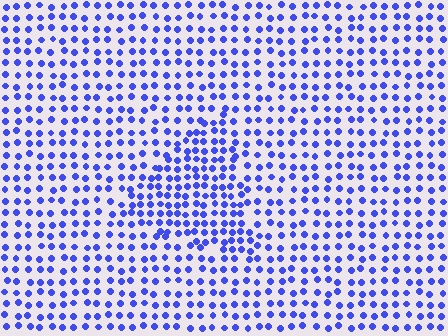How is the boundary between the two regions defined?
The boundary is defined by a change in element density (approximately 1.6x ratio). All elements are the same color, size, and shape.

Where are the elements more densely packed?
The elements are more densely packed inside the triangle boundary.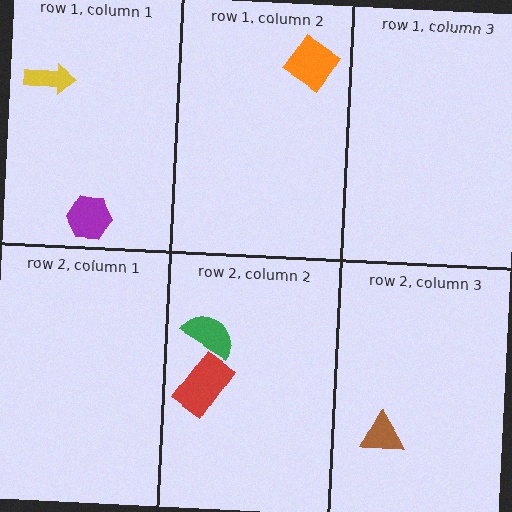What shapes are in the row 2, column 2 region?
The green semicircle, the red rectangle.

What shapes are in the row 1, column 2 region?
The orange diamond.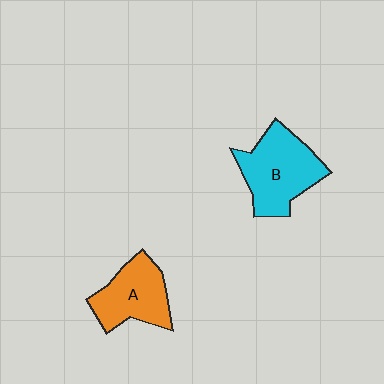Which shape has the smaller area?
Shape A (orange).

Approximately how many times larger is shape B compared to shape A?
Approximately 1.3 times.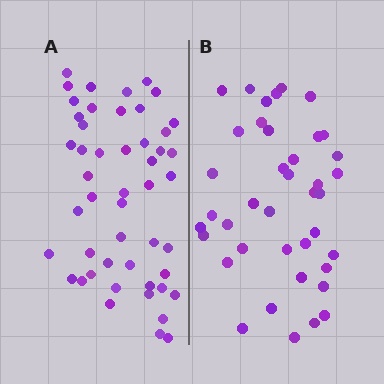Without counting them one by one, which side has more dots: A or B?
Region A (the left region) has more dots.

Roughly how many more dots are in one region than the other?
Region A has roughly 8 or so more dots than region B.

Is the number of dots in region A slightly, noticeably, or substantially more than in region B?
Region A has only slightly more — the two regions are fairly close. The ratio is roughly 1.2 to 1.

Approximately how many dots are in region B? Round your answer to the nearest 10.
About 40 dots.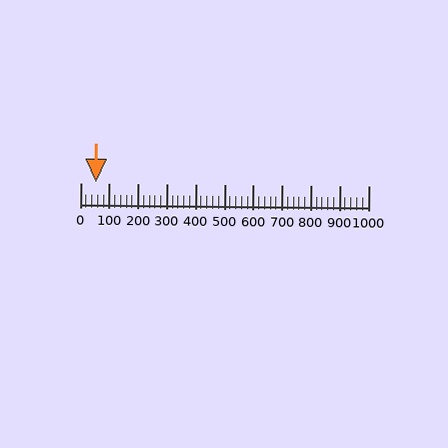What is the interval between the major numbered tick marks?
The major tick marks are spaced 100 units apart.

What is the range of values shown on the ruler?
The ruler shows values from 0 to 1000.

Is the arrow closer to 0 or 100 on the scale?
The arrow is closer to 100.